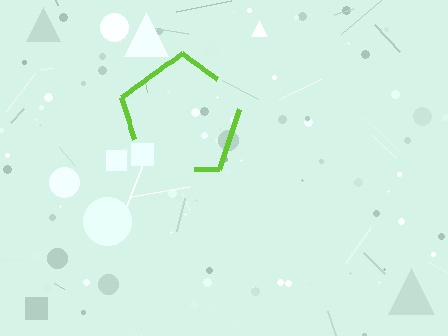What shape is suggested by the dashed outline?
The dashed outline suggests a pentagon.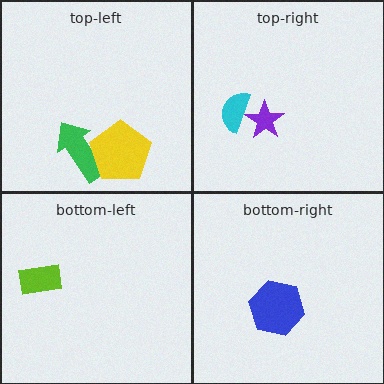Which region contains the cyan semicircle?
The top-right region.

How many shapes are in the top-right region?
2.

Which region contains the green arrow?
The top-left region.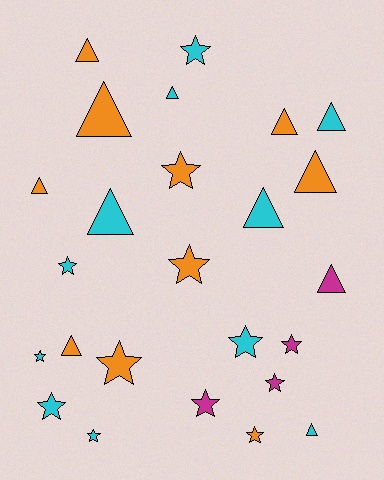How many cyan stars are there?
There are 6 cyan stars.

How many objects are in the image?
There are 25 objects.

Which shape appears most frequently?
Star, with 13 objects.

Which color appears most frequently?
Cyan, with 11 objects.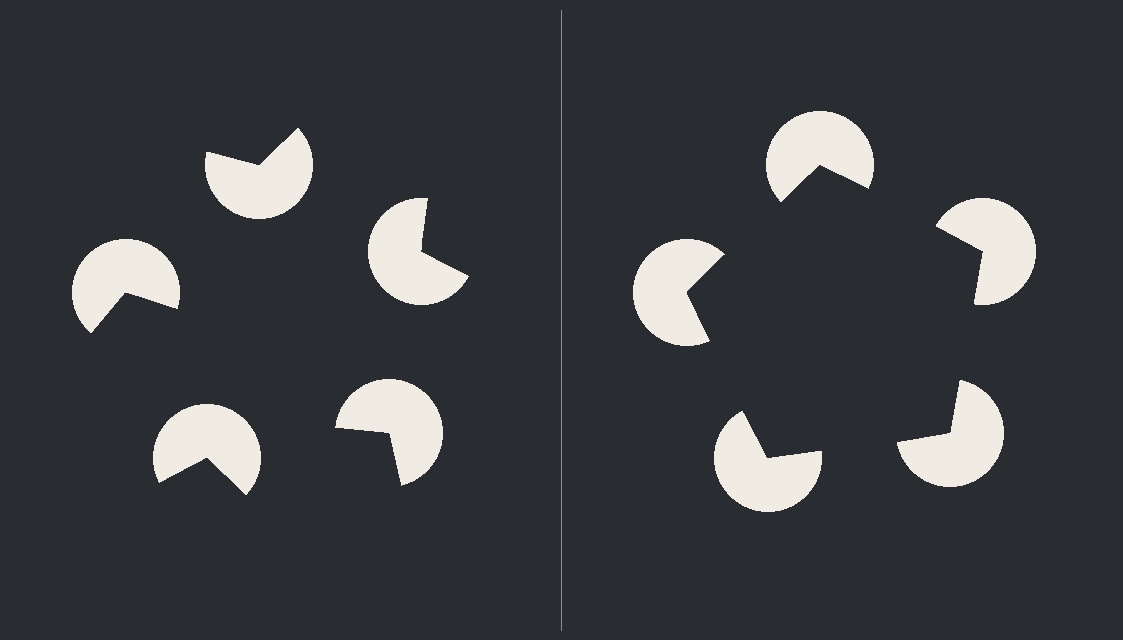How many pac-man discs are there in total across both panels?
10 — 5 on each side.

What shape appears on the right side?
An illusory pentagon.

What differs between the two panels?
The pac-man discs are positioned identically on both sides; only the wedge orientations differ. On the right they align to a pentagon; on the left they are misaligned.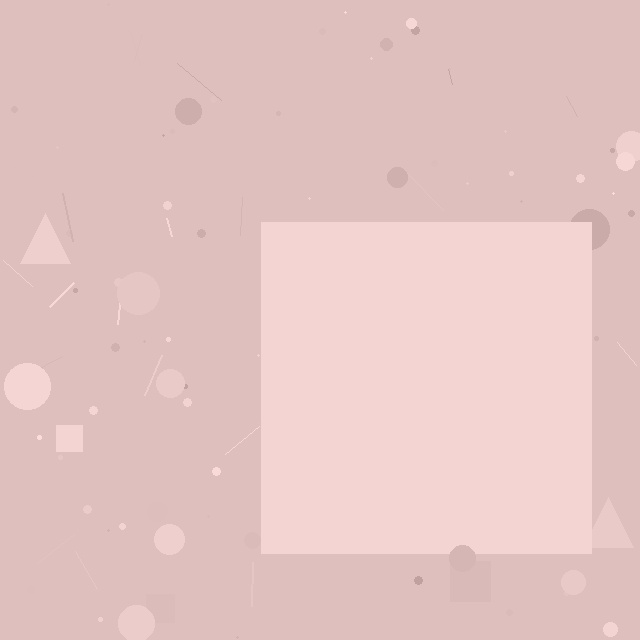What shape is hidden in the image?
A square is hidden in the image.